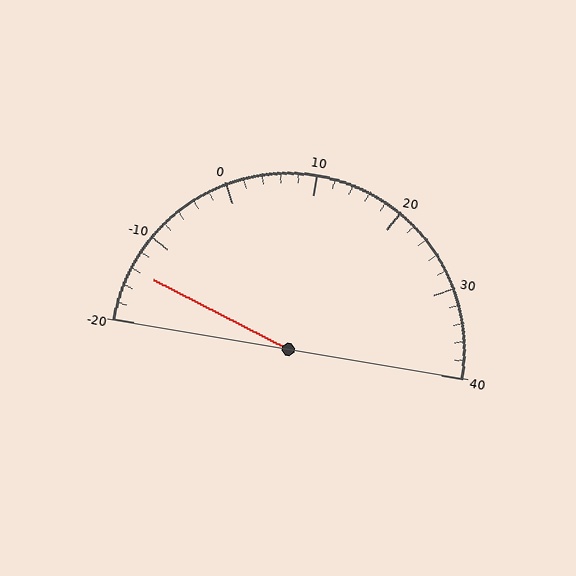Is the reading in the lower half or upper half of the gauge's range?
The reading is in the lower half of the range (-20 to 40).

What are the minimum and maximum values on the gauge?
The gauge ranges from -20 to 40.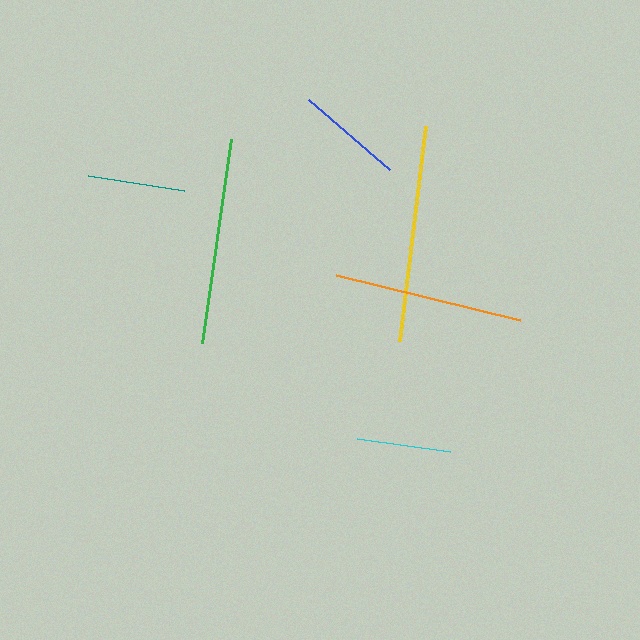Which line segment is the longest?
The yellow line is the longest at approximately 217 pixels.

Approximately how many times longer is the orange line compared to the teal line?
The orange line is approximately 1.9 times the length of the teal line.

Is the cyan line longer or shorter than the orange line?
The orange line is longer than the cyan line.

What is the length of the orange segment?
The orange segment is approximately 190 pixels long.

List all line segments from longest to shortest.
From longest to shortest: yellow, green, orange, blue, teal, cyan.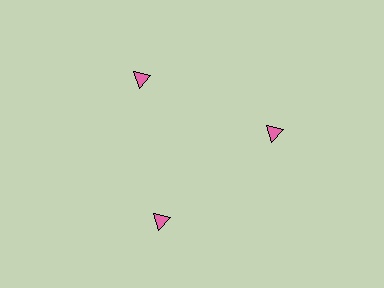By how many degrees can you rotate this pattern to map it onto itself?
The pattern maps onto itself every 120 degrees of rotation.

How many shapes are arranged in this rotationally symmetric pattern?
There are 3 shapes, arranged in 3 groups of 1.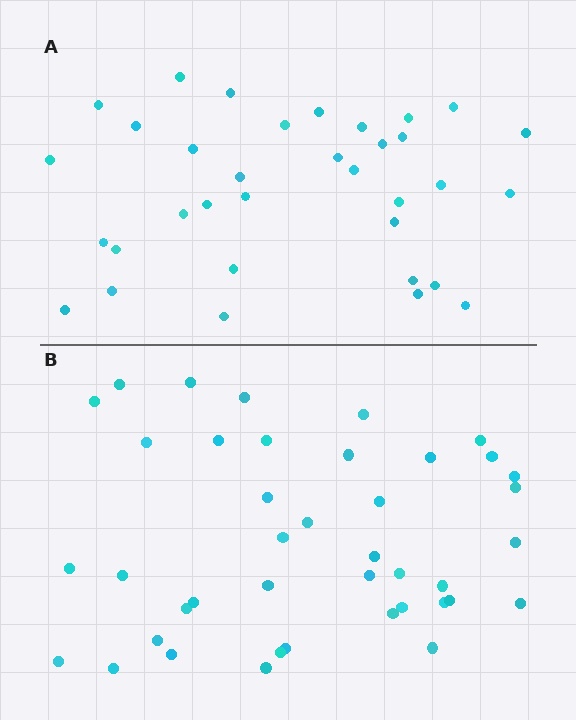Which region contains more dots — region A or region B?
Region B (the bottom region) has more dots.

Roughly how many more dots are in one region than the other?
Region B has roughly 8 or so more dots than region A.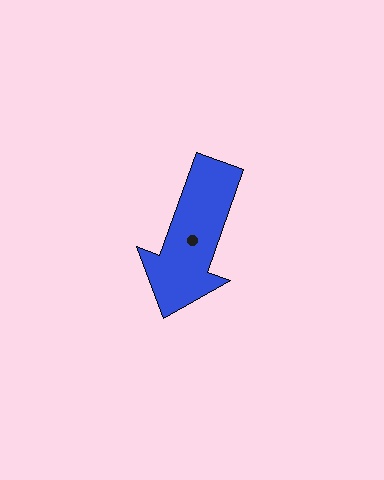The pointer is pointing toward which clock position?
Roughly 7 o'clock.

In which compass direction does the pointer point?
South.